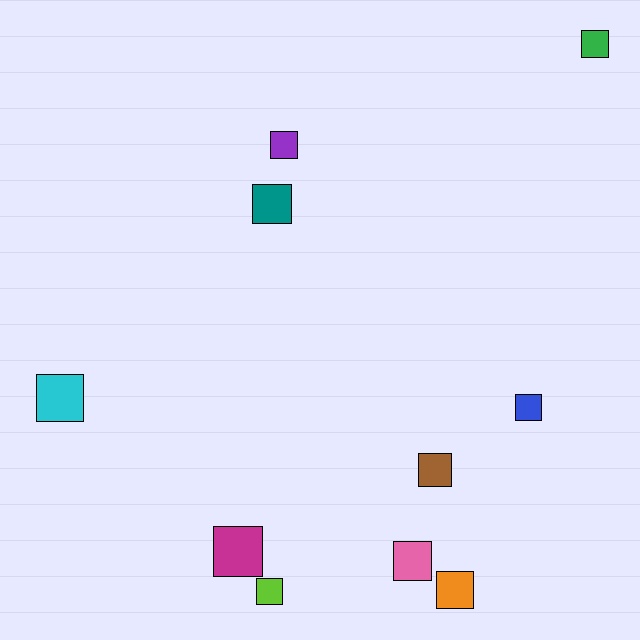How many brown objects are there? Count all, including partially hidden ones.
There is 1 brown object.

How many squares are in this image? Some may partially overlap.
There are 10 squares.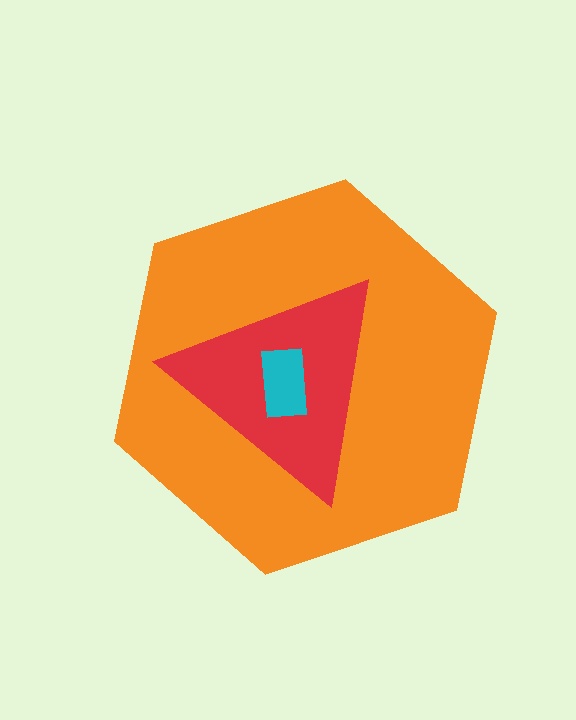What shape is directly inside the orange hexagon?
The red triangle.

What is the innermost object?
The cyan rectangle.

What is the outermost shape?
The orange hexagon.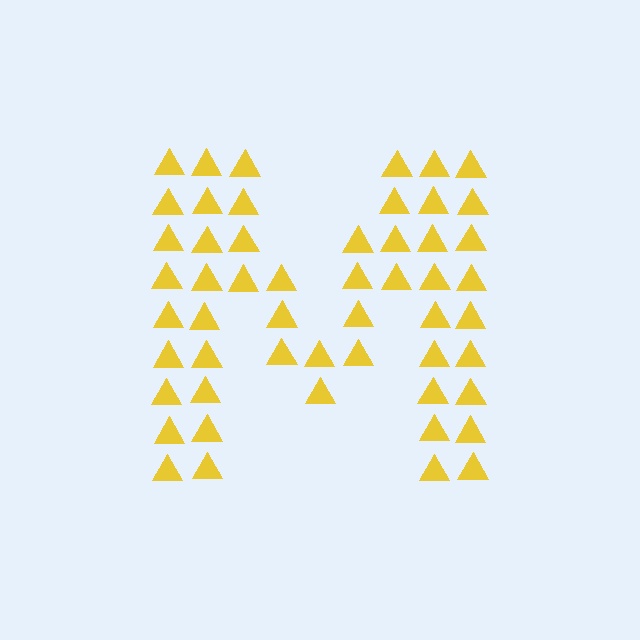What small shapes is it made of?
It is made of small triangles.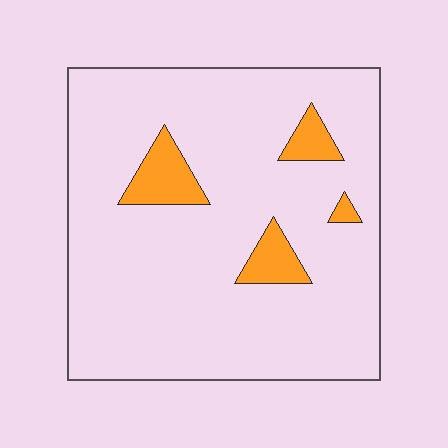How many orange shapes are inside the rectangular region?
4.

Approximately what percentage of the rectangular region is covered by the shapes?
Approximately 10%.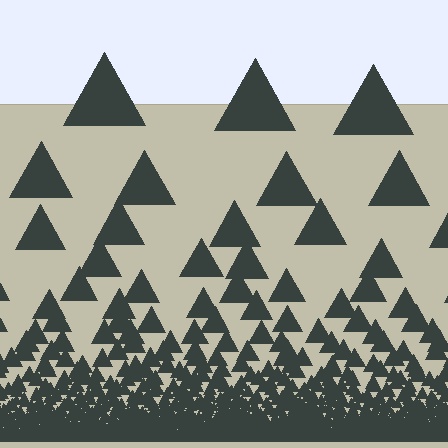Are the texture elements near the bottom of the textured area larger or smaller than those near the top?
Smaller. The gradient is inverted — elements near the bottom are smaller and denser.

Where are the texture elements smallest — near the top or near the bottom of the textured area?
Near the bottom.